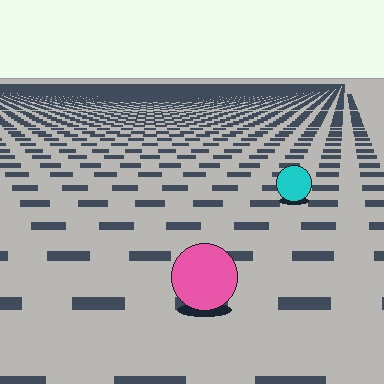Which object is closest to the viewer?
The pink circle is closest. The texture marks near it are larger and more spread out.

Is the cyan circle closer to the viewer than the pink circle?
No. The pink circle is closer — you can tell from the texture gradient: the ground texture is coarser near it.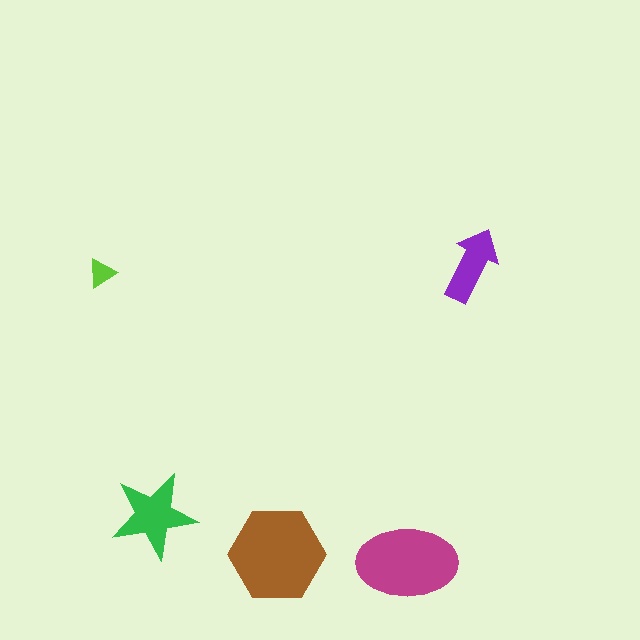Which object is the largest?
The brown hexagon.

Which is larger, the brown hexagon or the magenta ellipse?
The brown hexagon.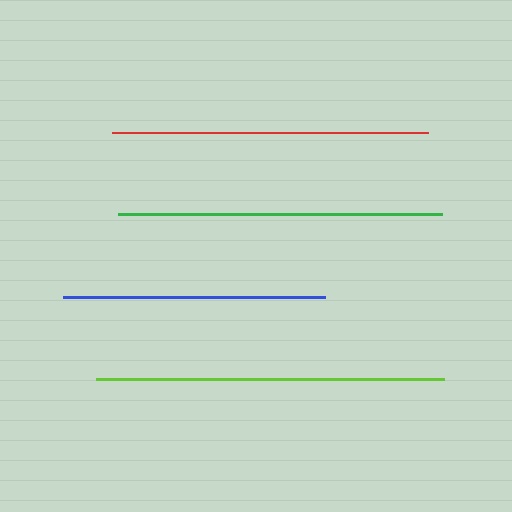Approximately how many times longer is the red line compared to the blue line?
The red line is approximately 1.2 times the length of the blue line.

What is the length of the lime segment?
The lime segment is approximately 348 pixels long.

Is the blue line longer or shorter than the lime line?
The lime line is longer than the blue line.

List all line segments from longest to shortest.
From longest to shortest: lime, green, red, blue.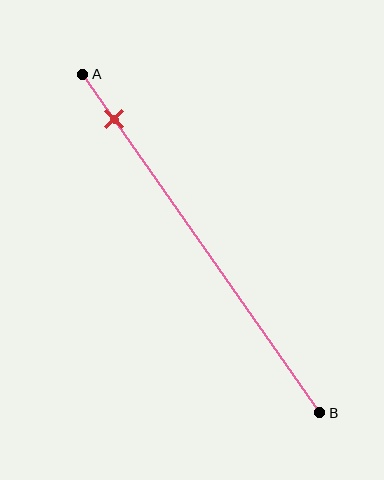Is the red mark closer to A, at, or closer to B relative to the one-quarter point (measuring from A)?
The red mark is closer to point A than the one-quarter point of segment AB.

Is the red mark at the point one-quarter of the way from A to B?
No, the mark is at about 15% from A, not at the 25% one-quarter point.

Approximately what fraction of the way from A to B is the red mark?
The red mark is approximately 15% of the way from A to B.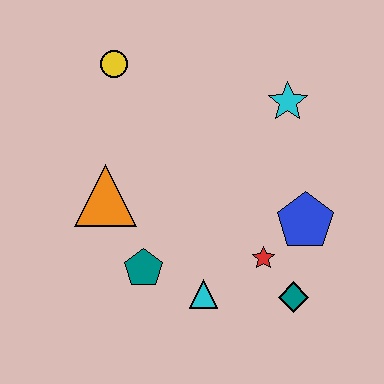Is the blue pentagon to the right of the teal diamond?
Yes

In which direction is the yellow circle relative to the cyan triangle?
The yellow circle is above the cyan triangle.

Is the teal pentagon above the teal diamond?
Yes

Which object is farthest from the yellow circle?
The teal diamond is farthest from the yellow circle.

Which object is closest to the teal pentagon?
The cyan triangle is closest to the teal pentagon.